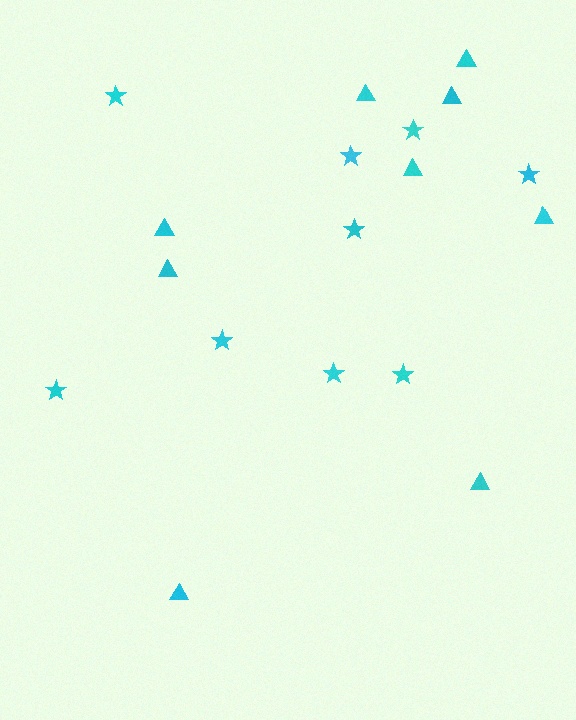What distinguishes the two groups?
There are 2 groups: one group of stars (9) and one group of triangles (9).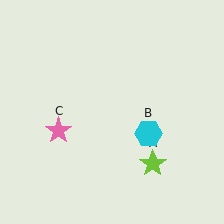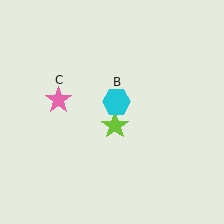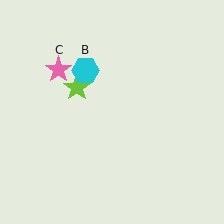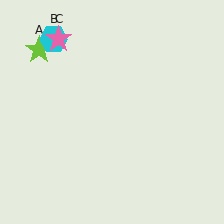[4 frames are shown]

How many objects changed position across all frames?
3 objects changed position: lime star (object A), cyan hexagon (object B), pink star (object C).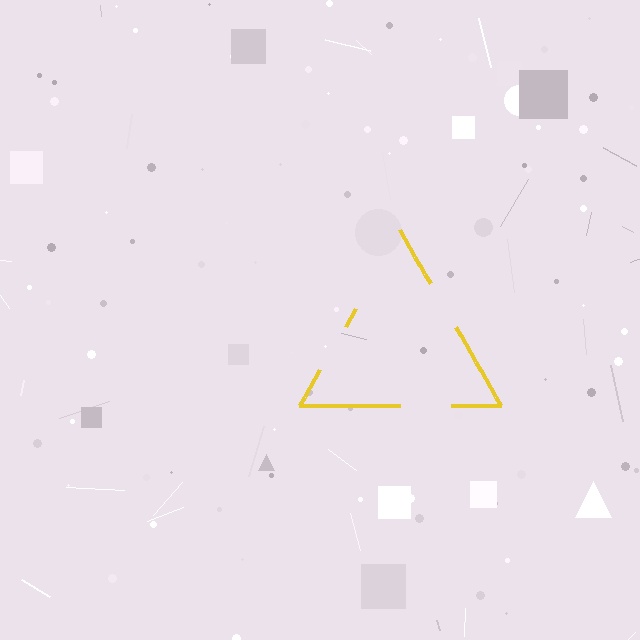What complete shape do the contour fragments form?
The contour fragments form a triangle.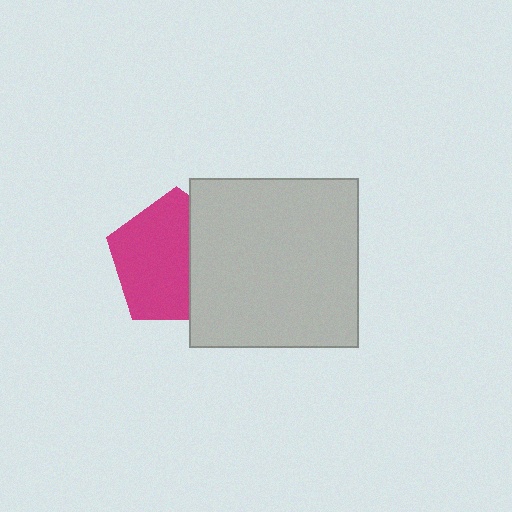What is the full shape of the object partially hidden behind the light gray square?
The partially hidden object is a magenta pentagon.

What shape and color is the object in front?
The object in front is a light gray square.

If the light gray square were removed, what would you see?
You would see the complete magenta pentagon.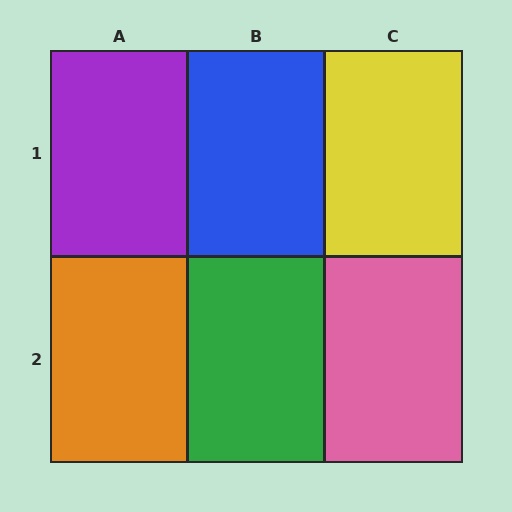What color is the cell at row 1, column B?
Blue.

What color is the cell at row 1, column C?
Yellow.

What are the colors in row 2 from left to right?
Orange, green, pink.